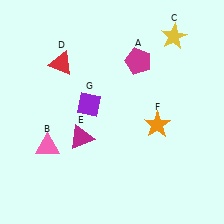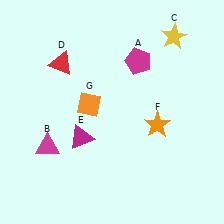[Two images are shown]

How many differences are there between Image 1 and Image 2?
There are 2 differences between the two images.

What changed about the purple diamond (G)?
In Image 1, G is purple. In Image 2, it changed to orange.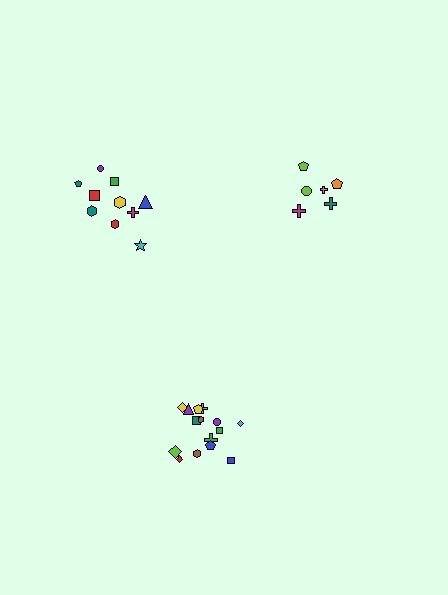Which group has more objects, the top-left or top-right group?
The top-left group.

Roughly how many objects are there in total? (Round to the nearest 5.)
Roughly 30 objects in total.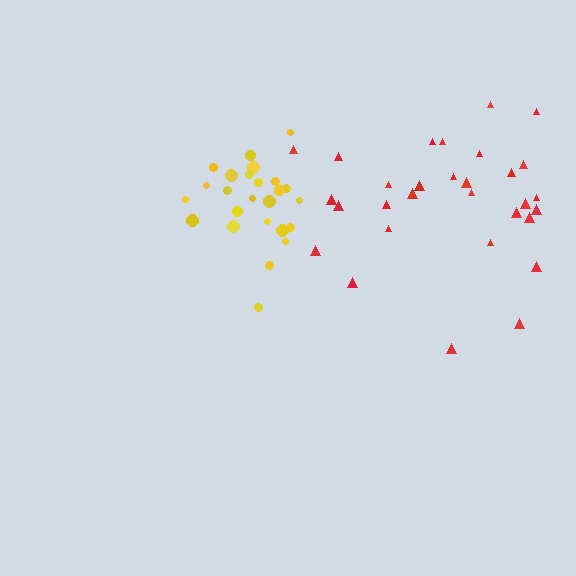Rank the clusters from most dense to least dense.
yellow, red.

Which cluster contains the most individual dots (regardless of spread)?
Red (30).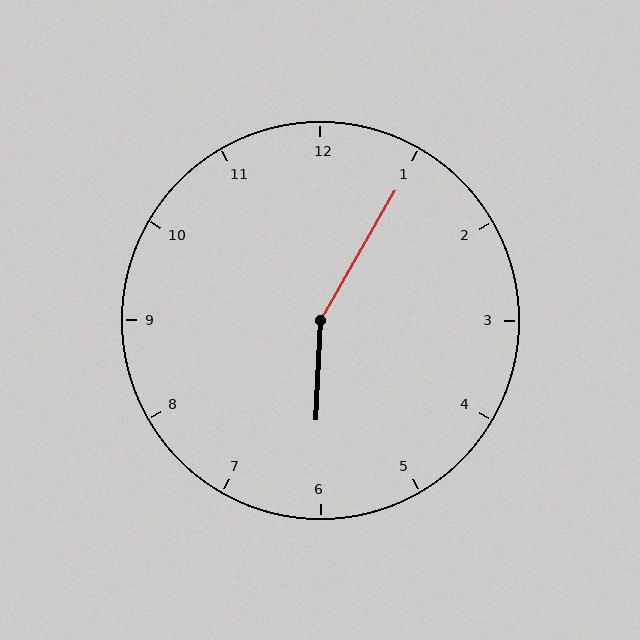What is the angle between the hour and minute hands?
Approximately 152 degrees.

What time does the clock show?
6:05.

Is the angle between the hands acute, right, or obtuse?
It is obtuse.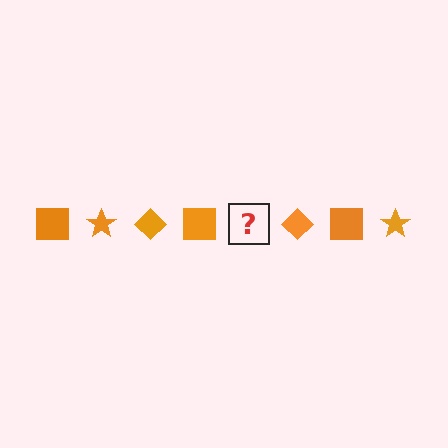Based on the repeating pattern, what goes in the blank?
The blank should be an orange star.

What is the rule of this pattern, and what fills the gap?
The rule is that the pattern cycles through square, star, diamond shapes in orange. The gap should be filled with an orange star.